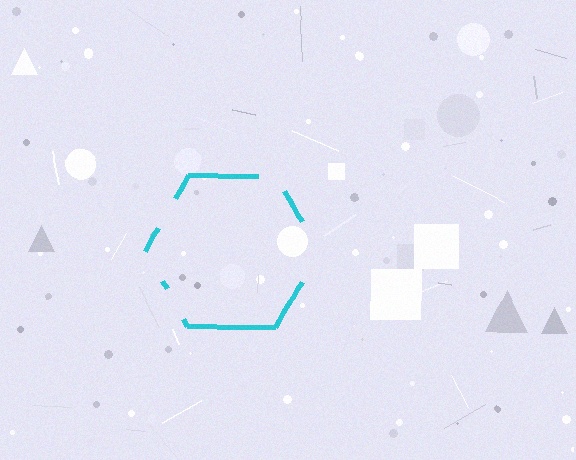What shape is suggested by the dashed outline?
The dashed outline suggests a hexagon.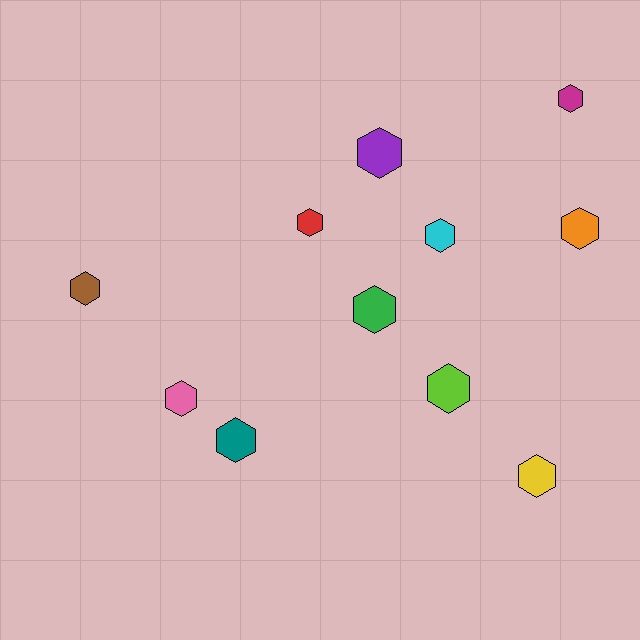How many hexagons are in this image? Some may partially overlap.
There are 11 hexagons.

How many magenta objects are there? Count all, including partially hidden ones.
There is 1 magenta object.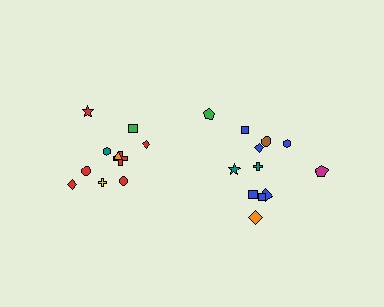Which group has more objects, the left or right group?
The right group.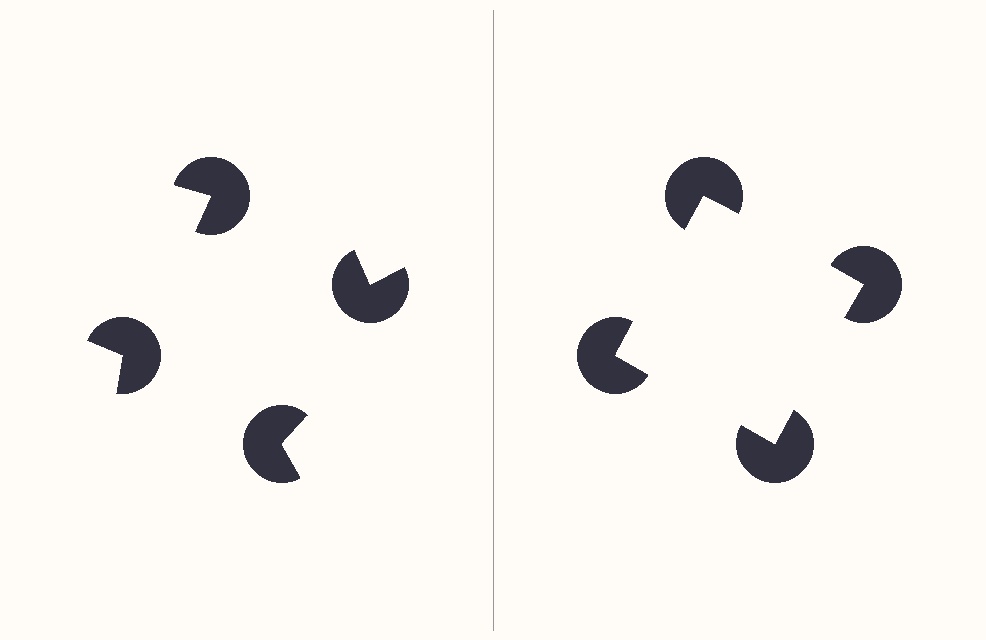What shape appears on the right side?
An illusory square.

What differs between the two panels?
The pac-man discs are positioned identically on both sides; only the wedge orientations differ. On the right they align to a square; on the left they are misaligned.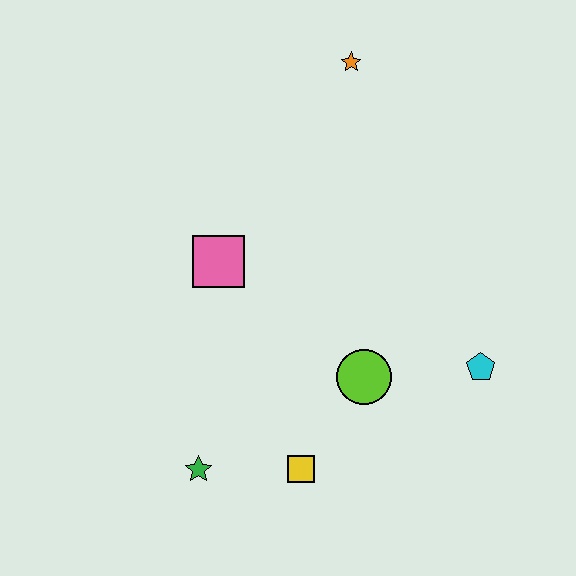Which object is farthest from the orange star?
The green star is farthest from the orange star.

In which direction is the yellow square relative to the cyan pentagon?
The yellow square is to the left of the cyan pentagon.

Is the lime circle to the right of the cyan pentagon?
No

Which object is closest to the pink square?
The lime circle is closest to the pink square.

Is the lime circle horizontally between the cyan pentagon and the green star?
Yes